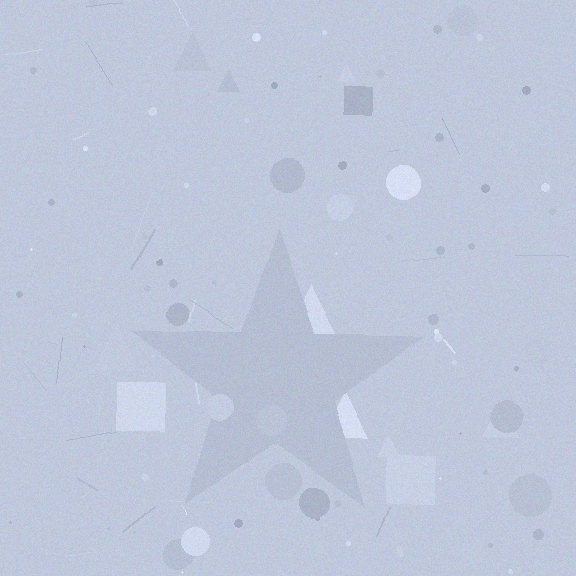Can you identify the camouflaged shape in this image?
The camouflaged shape is a star.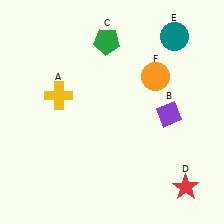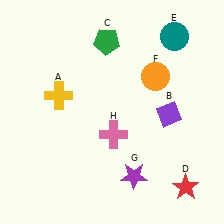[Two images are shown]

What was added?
A purple star (G), a pink cross (H) were added in Image 2.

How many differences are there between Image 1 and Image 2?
There are 2 differences between the two images.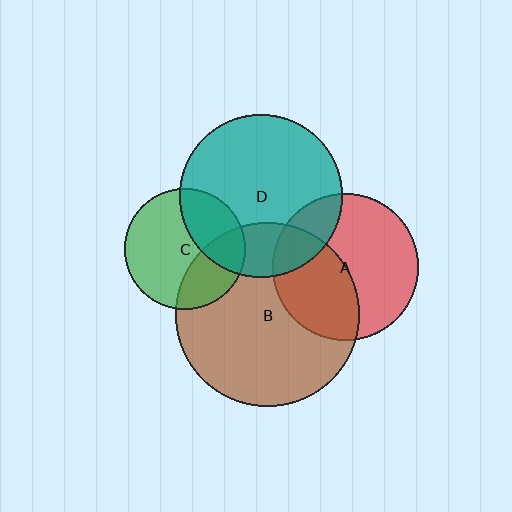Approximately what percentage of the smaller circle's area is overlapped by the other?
Approximately 30%.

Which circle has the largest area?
Circle B (brown).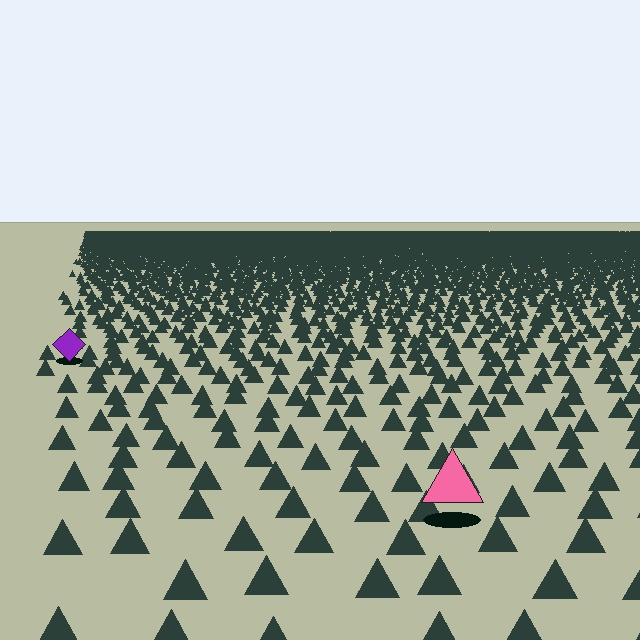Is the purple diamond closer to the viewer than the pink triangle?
No. The pink triangle is closer — you can tell from the texture gradient: the ground texture is coarser near it.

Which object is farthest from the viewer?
The purple diamond is farthest from the viewer. It appears smaller and the ground texture around it is denser.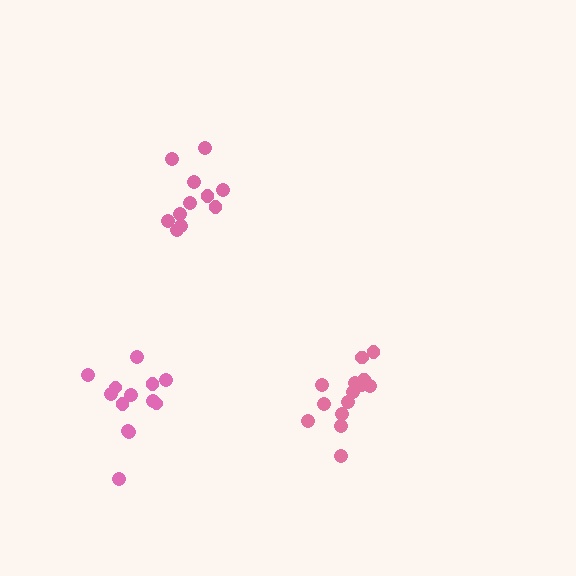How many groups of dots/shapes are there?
There are 3 groups.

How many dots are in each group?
Group 1: 11 dots, Group 2: 14 dots, Group 3: 14 dots (39 total).